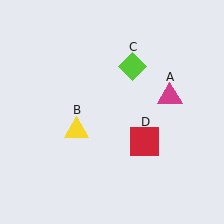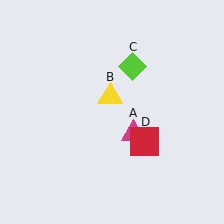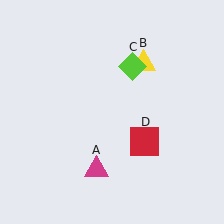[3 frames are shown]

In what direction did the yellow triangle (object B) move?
The yellow triangle (object B) moved up and to the right.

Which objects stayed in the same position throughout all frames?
Lime diamond (object C) and red square (object D) remained stationary.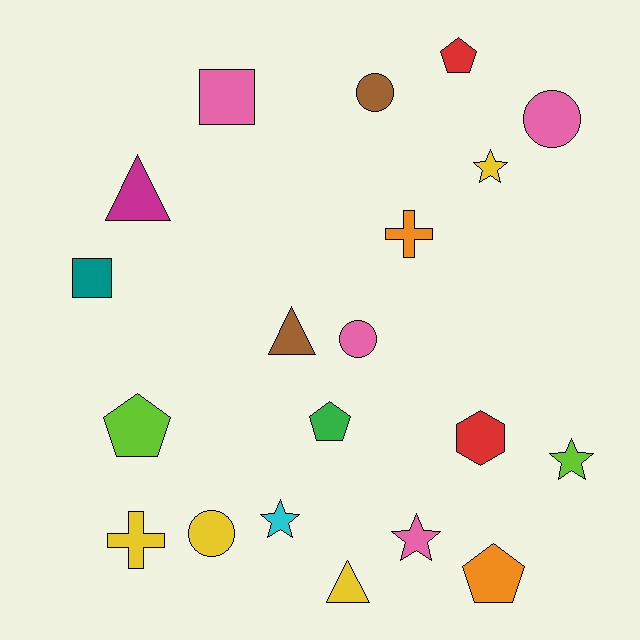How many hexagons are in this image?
There is 1 hexagon.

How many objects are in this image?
There are 20 objects.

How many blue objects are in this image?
There are no blue objects.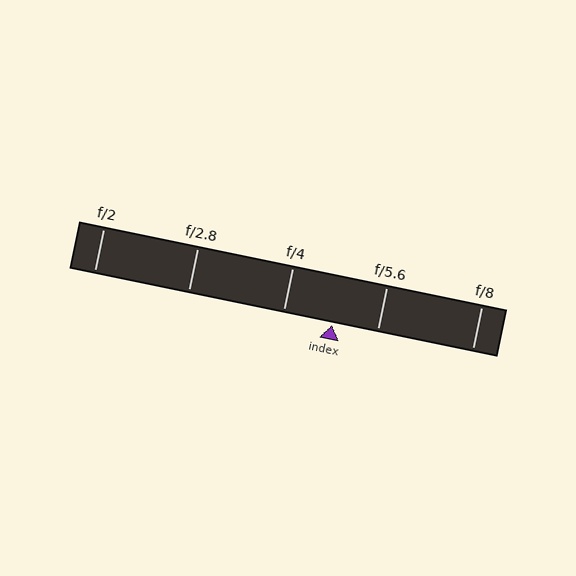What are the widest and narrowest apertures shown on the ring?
The widest aperture shown is f/2 and the narrowest is f/8.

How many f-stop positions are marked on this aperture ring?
There are 5 f-stop positions marked.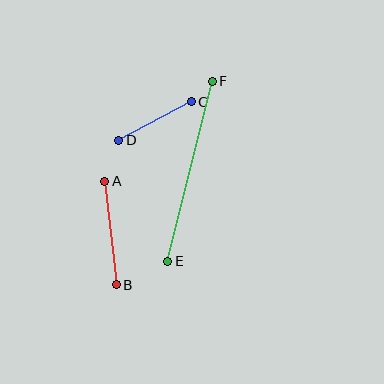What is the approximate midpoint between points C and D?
The midpoint is at approximately (155, 121) pixels.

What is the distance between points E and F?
The distance is approximately 186 pixels.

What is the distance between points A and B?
The distance is approximately 104 pixels.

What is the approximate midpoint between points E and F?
The midpoint is at approximately (190, 171) pixels.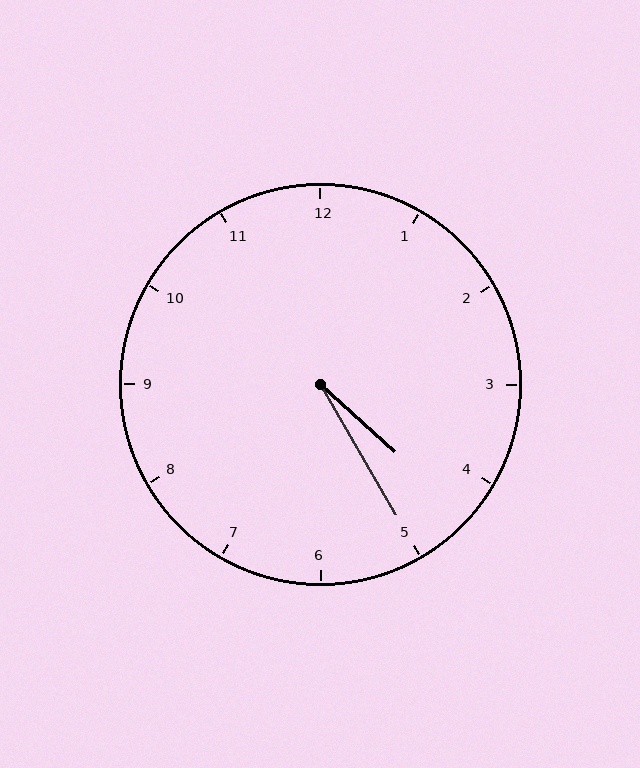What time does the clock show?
4:25.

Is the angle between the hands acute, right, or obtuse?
It is acute.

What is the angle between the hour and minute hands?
Approximately 18 degrees.